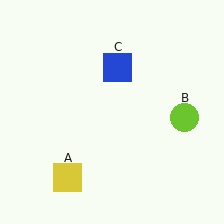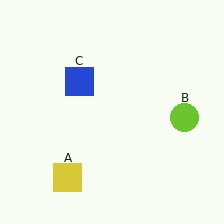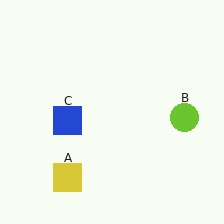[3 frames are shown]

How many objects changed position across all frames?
1 object changed position: blue square (object C).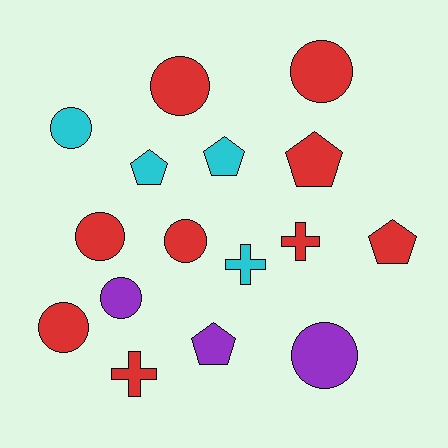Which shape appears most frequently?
Circle, with 8 objects.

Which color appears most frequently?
Red, with 9 objects.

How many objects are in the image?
There are 16 objects.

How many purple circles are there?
There are 2 purple circles.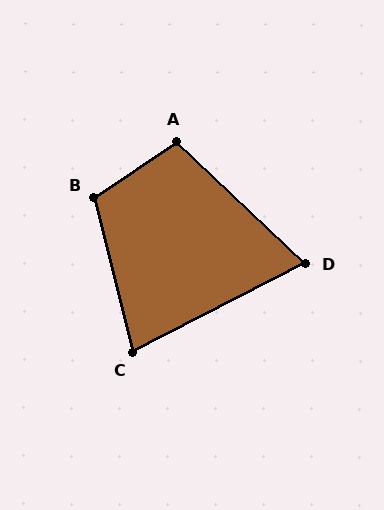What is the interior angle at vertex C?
Approximately 77 degrees (acute).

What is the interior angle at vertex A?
Approximately 103 degrees (obtuse).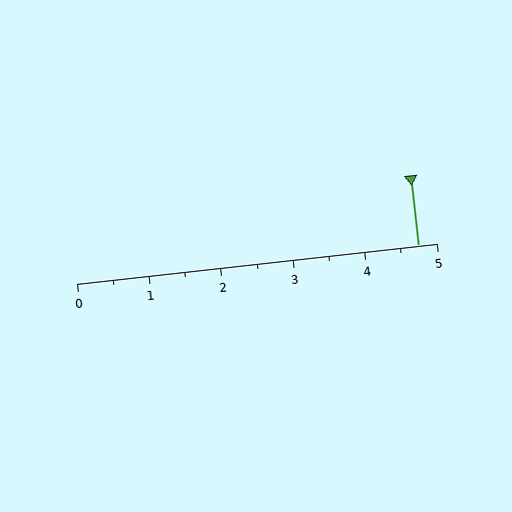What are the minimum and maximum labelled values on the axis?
The axis runs from 0 to 5.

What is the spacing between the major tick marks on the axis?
The major ticks are spaced 1 apart.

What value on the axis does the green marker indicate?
The marker indicates approximately 4.8.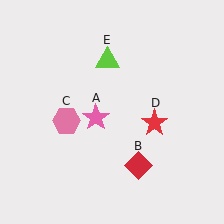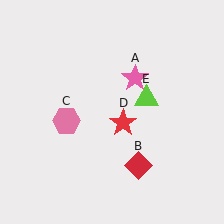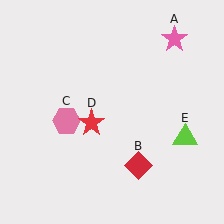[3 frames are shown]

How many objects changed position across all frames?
3 objects changed position: pink star (object A), red star (object D), lime triangle (object E).